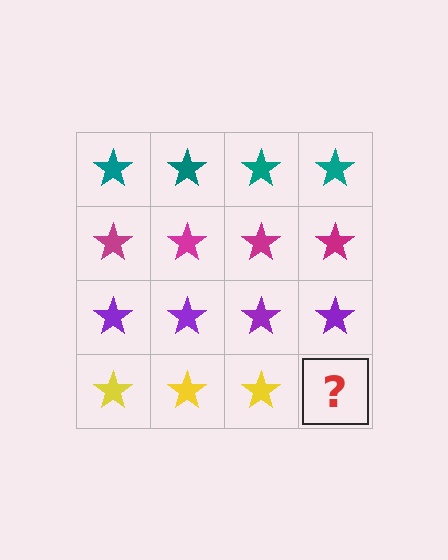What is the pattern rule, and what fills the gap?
The rule is that each row has a consistent color. The gap should be filled with a yellow star.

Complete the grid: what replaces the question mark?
The question mark should be replaced with a yellow star.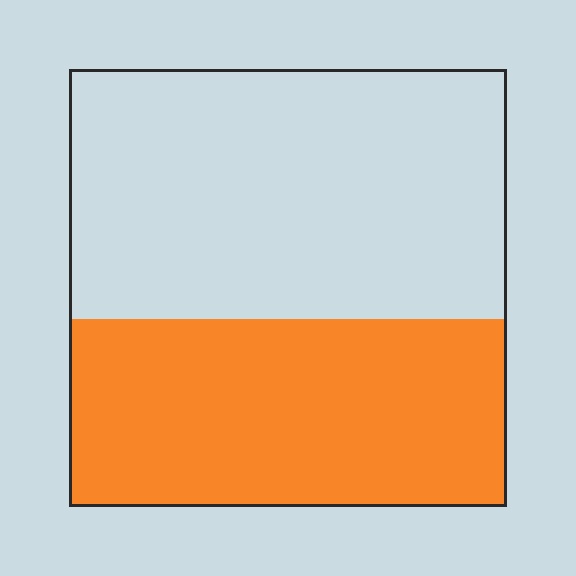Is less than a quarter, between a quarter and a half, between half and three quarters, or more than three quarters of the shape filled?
Between a quarter and a half.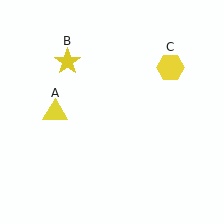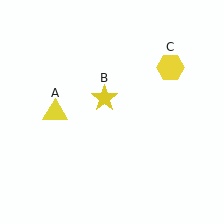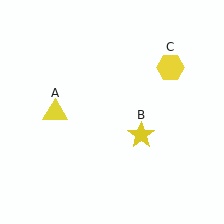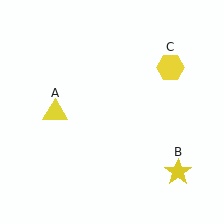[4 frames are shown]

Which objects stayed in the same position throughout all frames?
Yellow triangle (object A) and yellow hexagon (object C) remained stationary.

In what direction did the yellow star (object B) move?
The yellow star (object B) moved down and to the right.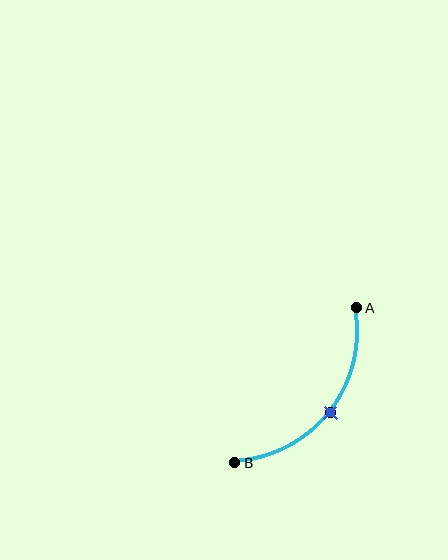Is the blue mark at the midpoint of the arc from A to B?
Yes. The blue mark lies on the arc at equal arc-length from both A and B — it is the arc midpoint.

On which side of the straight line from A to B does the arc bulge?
The arc bulges below and to the right of the straight line connecting A and B.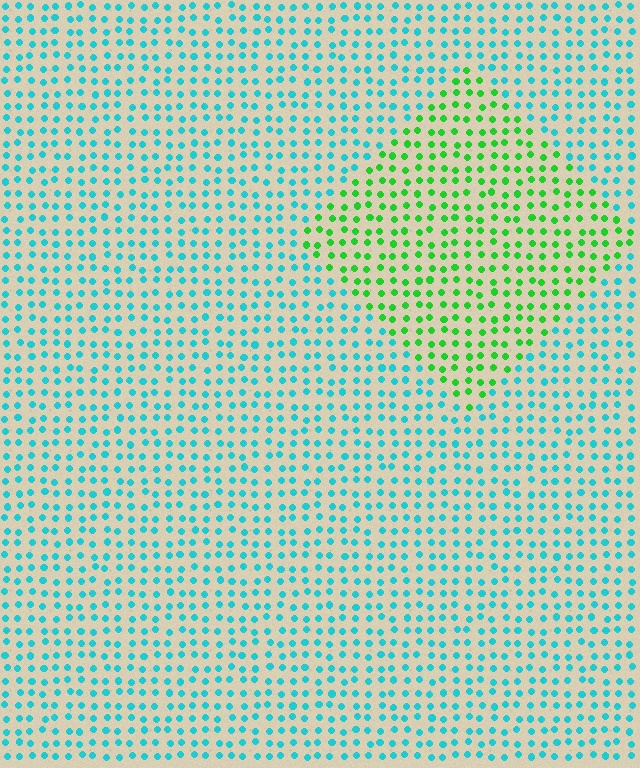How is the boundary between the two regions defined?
The boundary is defined purely by a slight shift in hue (about 57 degrees). Spacing, size, and orientation are identical on both sides.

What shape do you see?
I see a diamond.